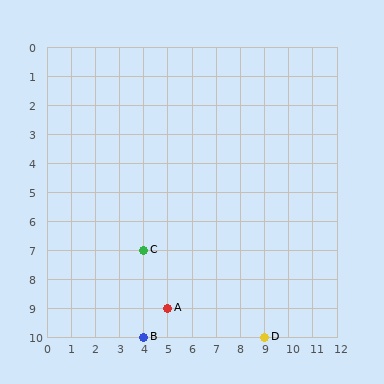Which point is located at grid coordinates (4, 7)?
Point C is at (4, 7).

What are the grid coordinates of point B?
Point B is at grid coordinates (4, 10).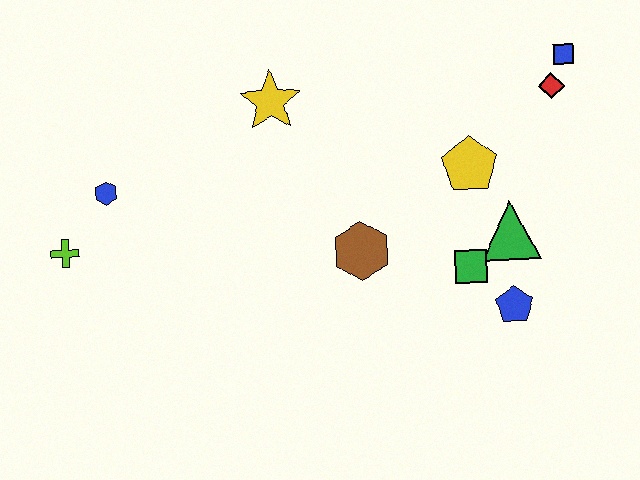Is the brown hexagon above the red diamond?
No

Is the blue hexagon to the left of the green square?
Yes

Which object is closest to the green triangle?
The green square is closest to the green triangle.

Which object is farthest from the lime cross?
The blue square is farthest from the lime cross.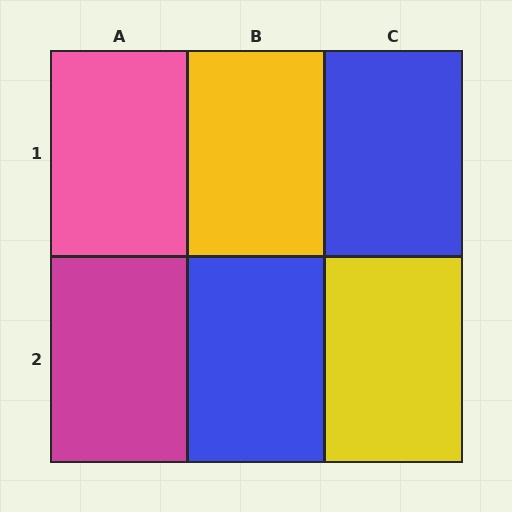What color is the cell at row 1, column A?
Pink.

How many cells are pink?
1 cell is pink.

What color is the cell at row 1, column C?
Blue.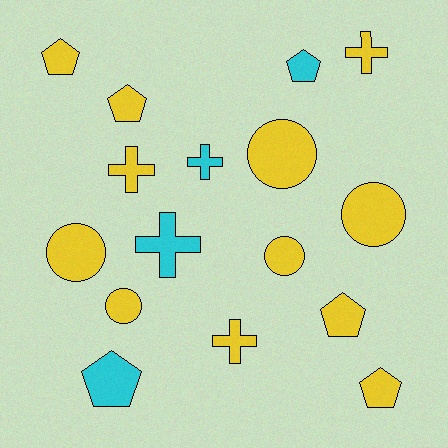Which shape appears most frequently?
Pentagon, with 6 objects.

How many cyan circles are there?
There are no cyan circles.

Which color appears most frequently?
Yellow, with 12 objects.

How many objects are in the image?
There are 16 objects.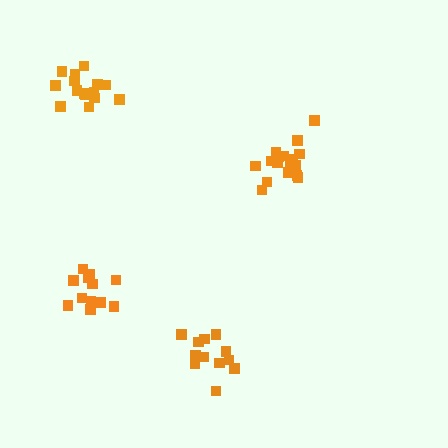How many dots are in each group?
Group 1: 12 dots, Group 2: 14 dots, Group 3: 17 dots, Group 4: 15 dots (58 total).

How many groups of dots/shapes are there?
There are 4 groups.